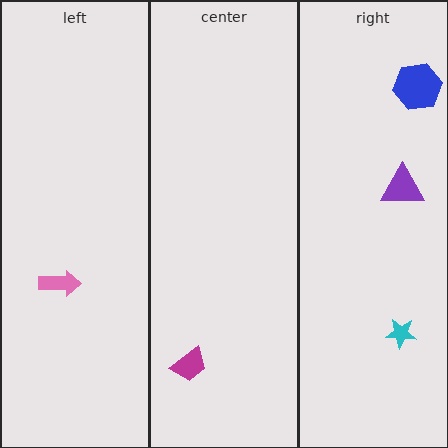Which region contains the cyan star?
The right region.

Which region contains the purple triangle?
The right region.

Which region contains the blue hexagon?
The right region.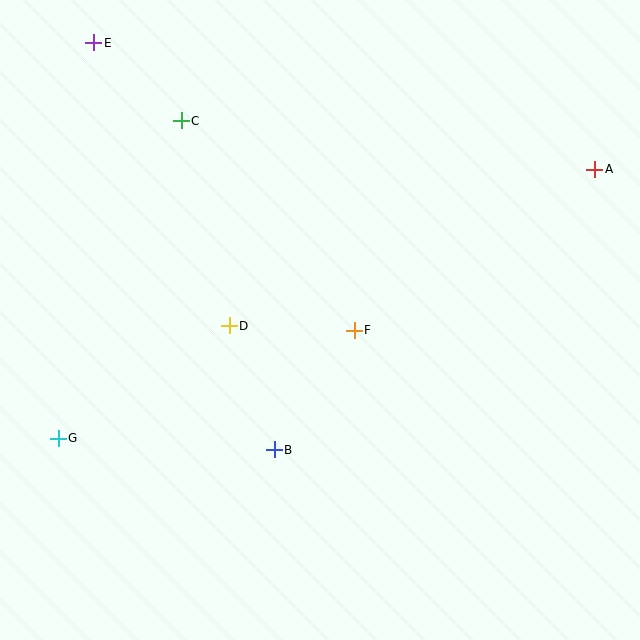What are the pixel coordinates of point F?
Point F is at (354, 330).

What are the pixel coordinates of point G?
Point G is at (58, 438).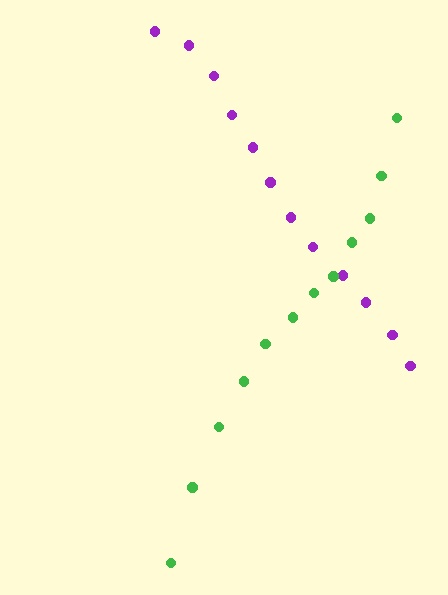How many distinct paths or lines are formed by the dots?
There are 2 distinct paths.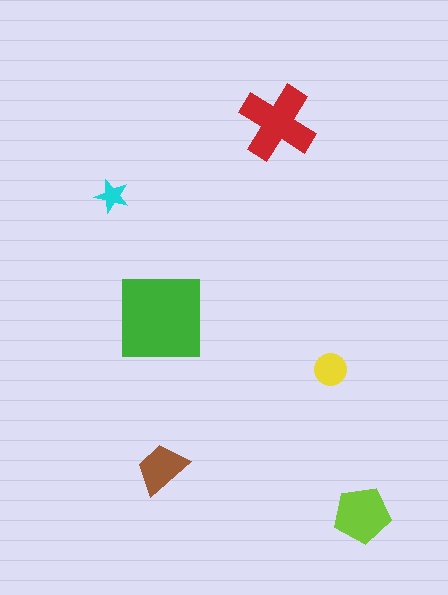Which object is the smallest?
The cyan star.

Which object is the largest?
The green square.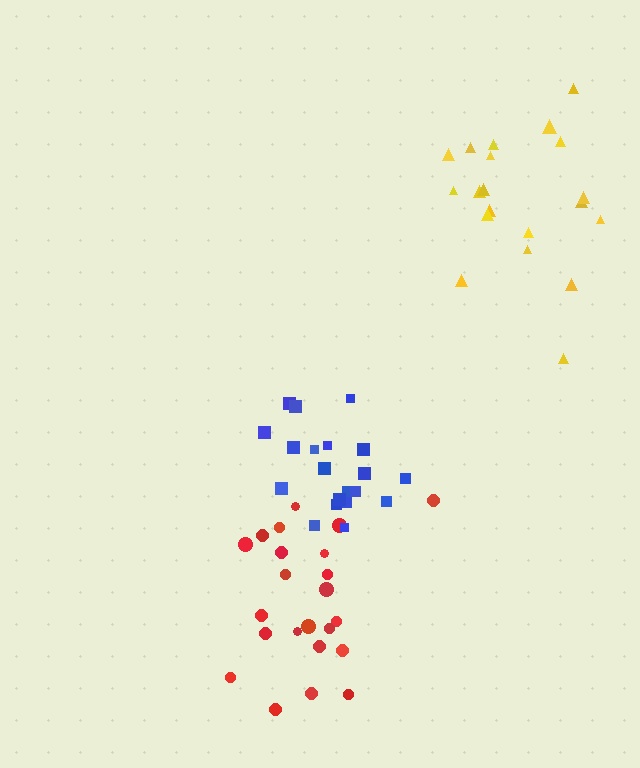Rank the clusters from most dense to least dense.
blue, red, yellow.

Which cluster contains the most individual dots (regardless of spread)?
Red (23).